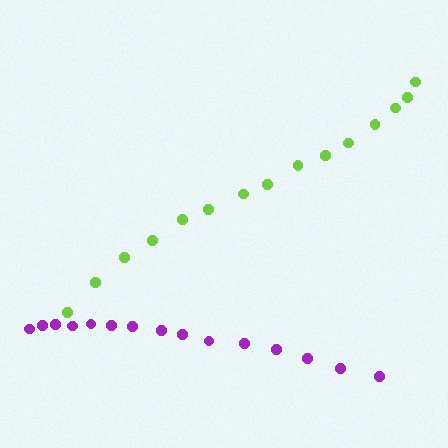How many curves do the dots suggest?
There are 2 distinct paths.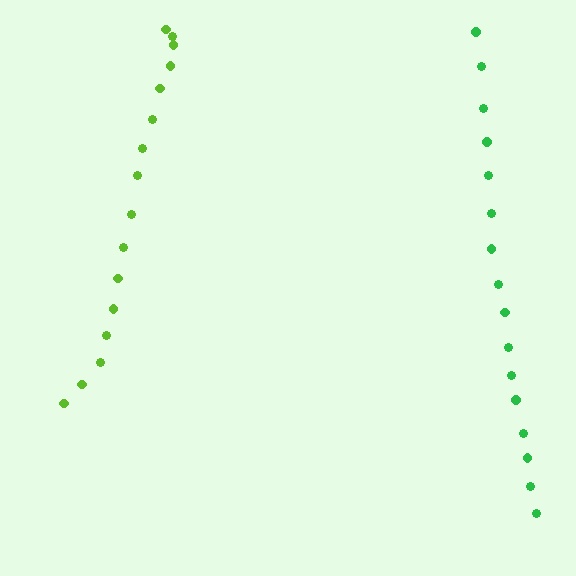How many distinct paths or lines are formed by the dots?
There are 2 distinct paths.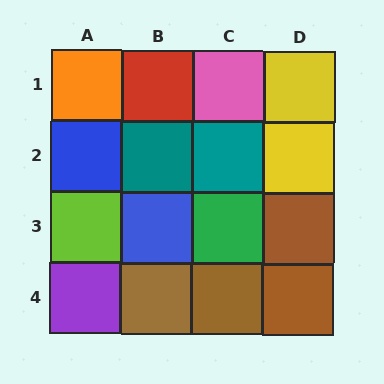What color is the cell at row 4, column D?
Brown.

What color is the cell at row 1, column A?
Orange.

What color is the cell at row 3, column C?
Green.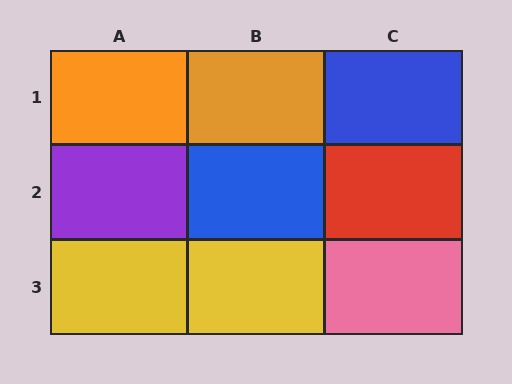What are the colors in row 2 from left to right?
Purple, blue, red.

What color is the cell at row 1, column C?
Blue.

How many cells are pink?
1 cell is pink.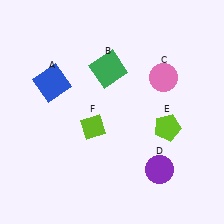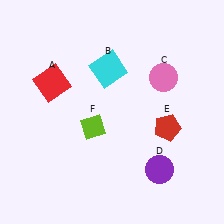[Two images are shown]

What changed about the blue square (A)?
In Image 1, A is blue. In Image 2, it changed to red.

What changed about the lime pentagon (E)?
In Image 1, E is lime. In Image 2, it changed to red.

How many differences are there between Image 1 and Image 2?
There are 3 differences between the two images.